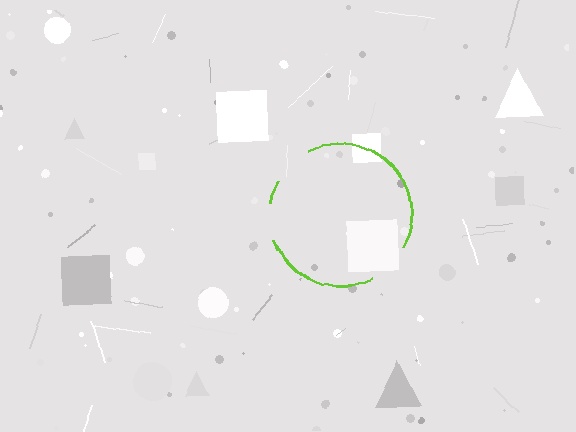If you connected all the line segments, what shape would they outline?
They would outline a circle.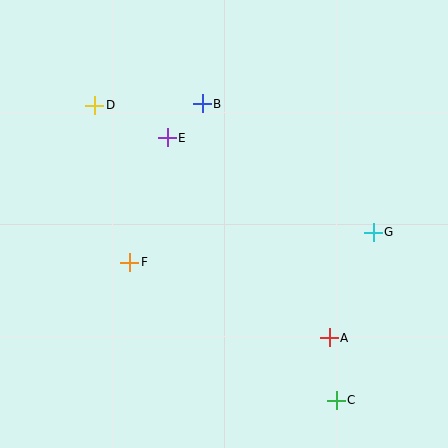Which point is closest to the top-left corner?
Point D is closest to the top-left corner.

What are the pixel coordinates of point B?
Point B is at (202, 104).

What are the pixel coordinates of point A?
Point A is at (329, 338).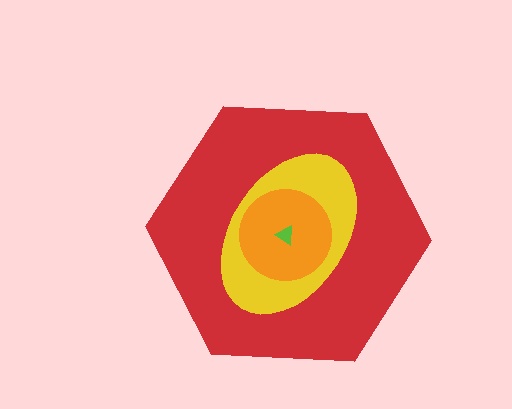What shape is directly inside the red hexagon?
The yellow ellipse.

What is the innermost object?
The lime triangle.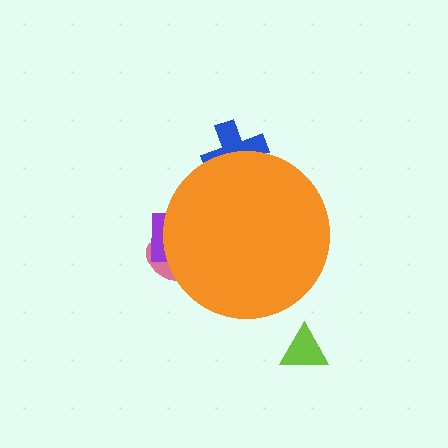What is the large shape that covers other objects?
An orange circle.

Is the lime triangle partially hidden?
No, the lime triangle is fully visible.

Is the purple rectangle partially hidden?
Yes, the purple rectangle is partially hidden behind the orange circle.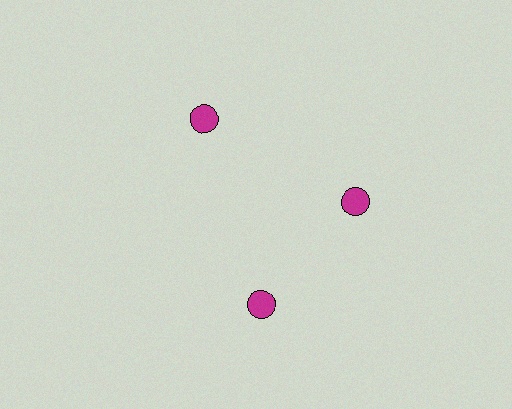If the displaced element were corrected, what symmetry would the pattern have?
It would have 3-fold rotational symmetry — the pattern would map onto itself every 120 degrees.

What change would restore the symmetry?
The symmetry would be restored by rotating it back into even spacing with its neighbors so that all 3 circles sit at equal angles and equal distance from the center.